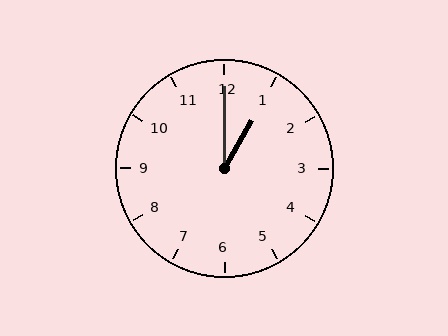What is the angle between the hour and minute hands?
Approximately 30 degrees.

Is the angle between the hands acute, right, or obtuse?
It is acute.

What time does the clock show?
1:00.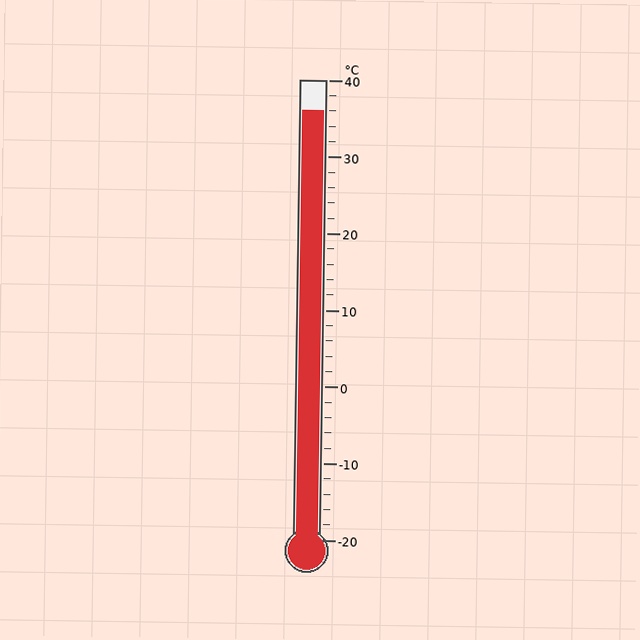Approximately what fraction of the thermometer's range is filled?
The thermometer is filled to approximately 95% of its range.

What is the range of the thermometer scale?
The thermometer scale ranges from -20°C to 40°C.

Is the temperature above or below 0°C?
The temperature is above 0°C.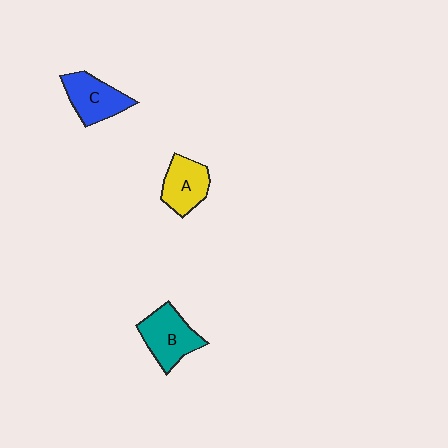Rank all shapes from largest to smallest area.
From largest to smallest: B (teal), C (blue), A (yellow).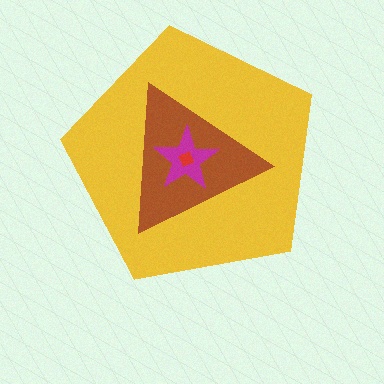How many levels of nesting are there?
4.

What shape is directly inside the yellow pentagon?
The brown triangle.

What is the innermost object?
The red diamond.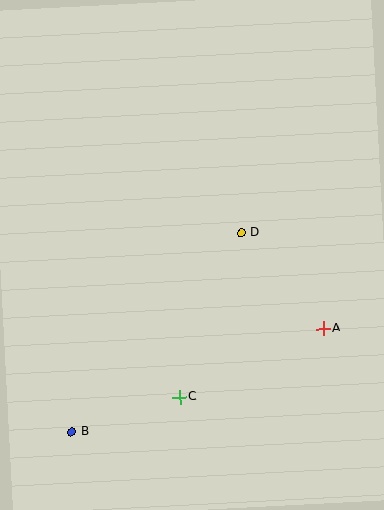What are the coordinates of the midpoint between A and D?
The midpoint between A and D is at (282, 281).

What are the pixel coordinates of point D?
Point D is at (241, 233).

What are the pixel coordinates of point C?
Point C is at (180, 397).